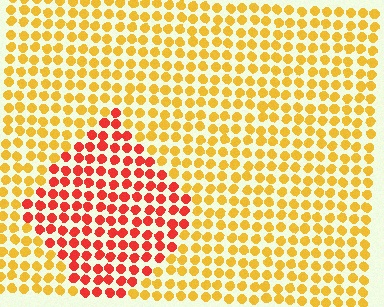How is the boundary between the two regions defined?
The boundary is defined purely by a slight shift in hue (about 44 degrees). Spacing, size, and orientation are identical on both sides.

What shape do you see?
I see a diamond.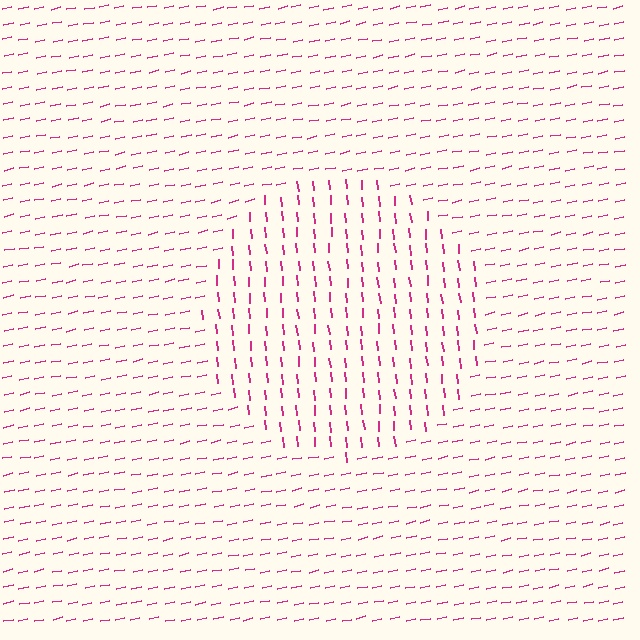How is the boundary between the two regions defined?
The boundary is defined purely by a change in line orientation (approximately 83 degrees difference). All lines are the same color and thickness.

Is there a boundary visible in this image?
Yes, there is a texture boundary formed by a change in line orientation.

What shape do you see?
I see a circle.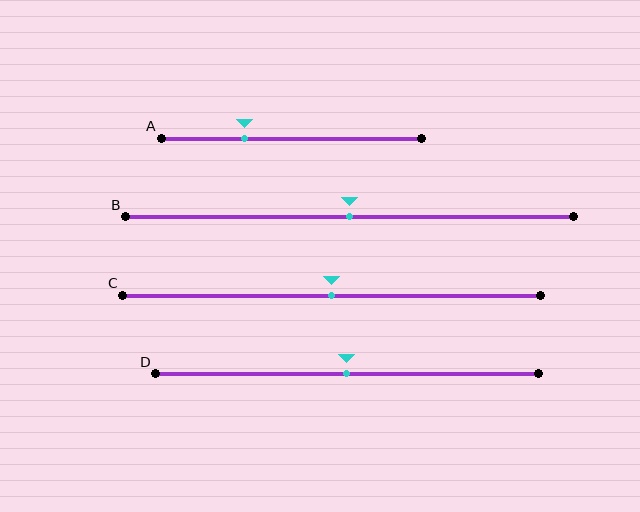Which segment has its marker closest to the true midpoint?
Segment B has its marker closest to the true midpoint.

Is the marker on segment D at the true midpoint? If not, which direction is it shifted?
Yes, the marker on segment D is at the true midpoint.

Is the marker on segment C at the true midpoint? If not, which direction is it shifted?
Yes, the marker on segment C is at the true midpoint.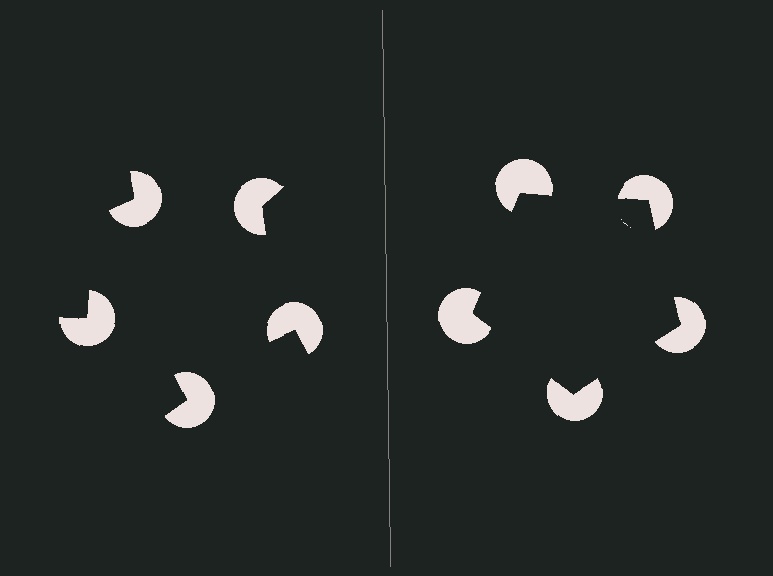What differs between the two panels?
The pac-man discs are positioned identically on both sides; only the wedge orientations differ. On the right they align to a pentagon; on the left they are misaligned.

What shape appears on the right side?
An illusory pentagon.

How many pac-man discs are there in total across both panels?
10 — 5 on each side.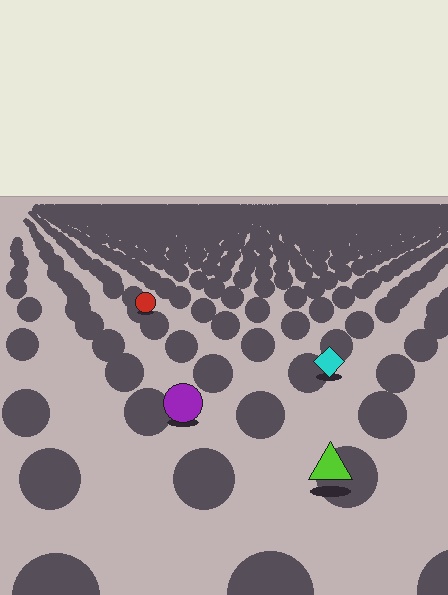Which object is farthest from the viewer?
The red circle is farthest from the viewer. It appears smaller and the ground texture around it is denser.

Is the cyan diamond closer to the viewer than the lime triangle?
No. The lime triangle is closer — you can tell from the texture gradient: the ground texture is coarser near it.